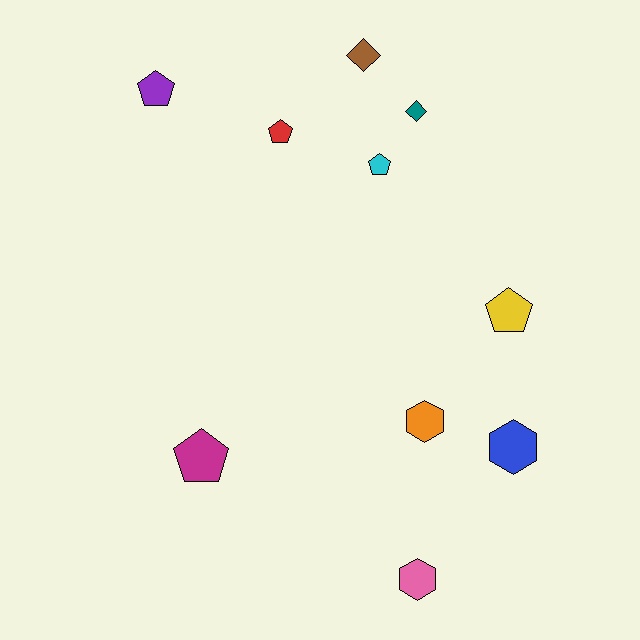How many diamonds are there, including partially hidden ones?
There are 2 diamonds.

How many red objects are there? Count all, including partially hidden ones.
There is 1 red object.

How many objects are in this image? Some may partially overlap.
There are 10 objects.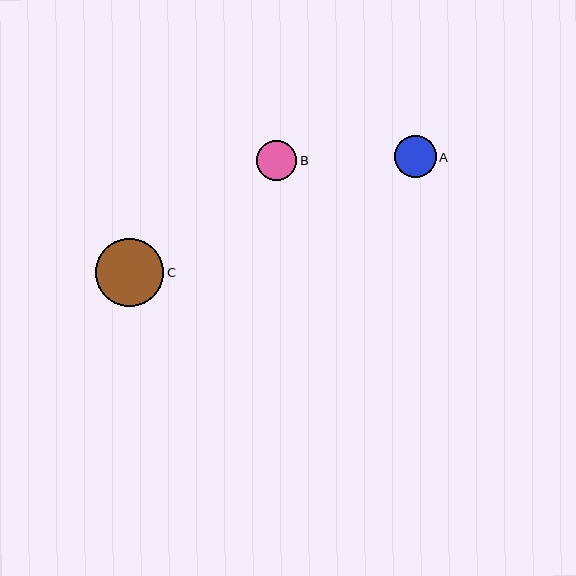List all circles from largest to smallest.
From largest to smallest: C, A, B.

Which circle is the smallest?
Circle B is the smallest with a size of approximately 40 pixels.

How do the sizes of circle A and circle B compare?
Circle A and circle B are approximately the same size.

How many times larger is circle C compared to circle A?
Circle C is approximately 1.6 times the size of circle A.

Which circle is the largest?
Circle C is the largest with a size of approximately 68 pixels.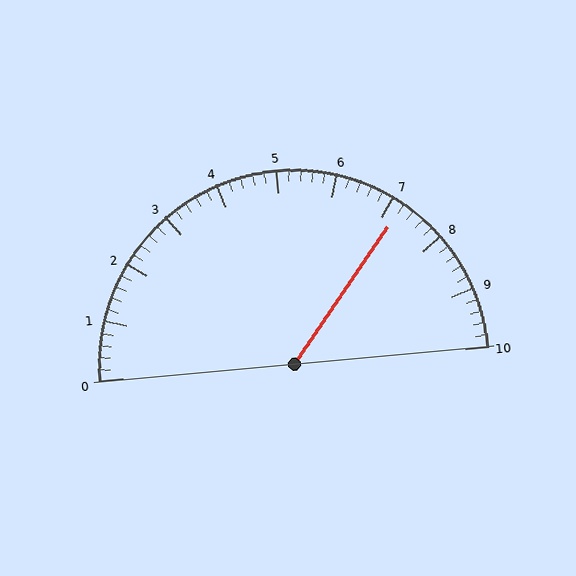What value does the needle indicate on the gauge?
The needle indicates approximately 7.2.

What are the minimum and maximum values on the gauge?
The gauge ranges from 0 to 10.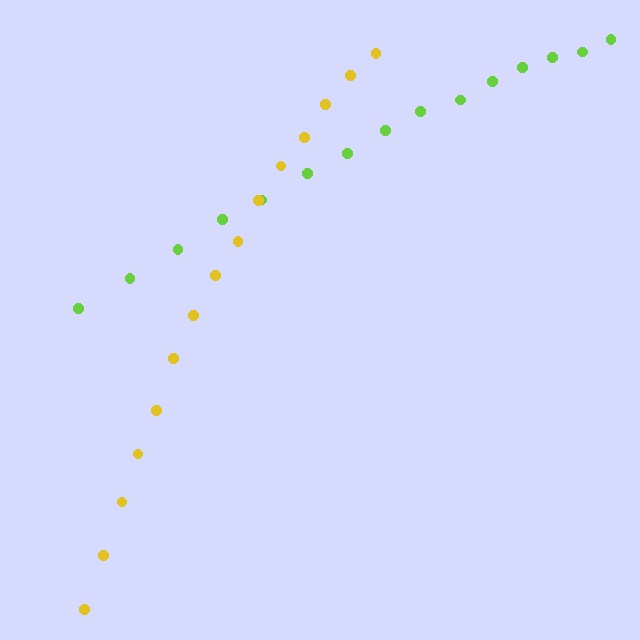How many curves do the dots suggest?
There are 2 distinct paths.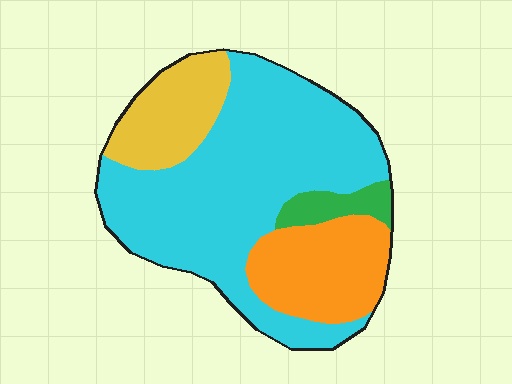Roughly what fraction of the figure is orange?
Orange takes up about one fifth (1/5) of the figure.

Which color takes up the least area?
Green, at roughly 5%.